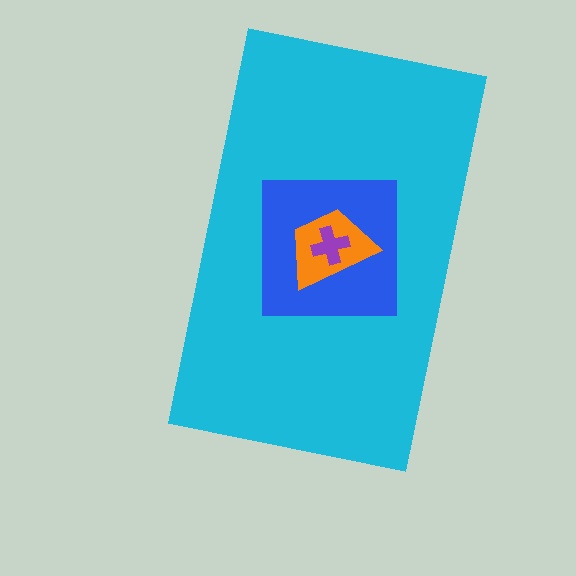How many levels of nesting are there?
4.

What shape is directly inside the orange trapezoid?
The purple cross.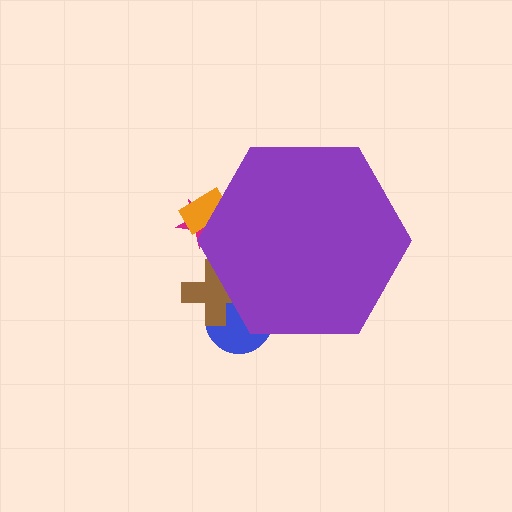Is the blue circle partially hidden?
Yes, the blue circle is partially hidden behind the purple hexagon.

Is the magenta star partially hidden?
Yes, the magenta star is partially hidden behind the purple hexagon.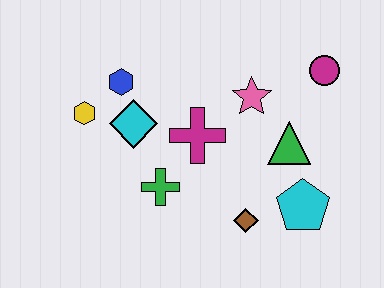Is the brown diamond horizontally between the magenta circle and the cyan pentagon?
No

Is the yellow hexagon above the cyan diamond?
Yes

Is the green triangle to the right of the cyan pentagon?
No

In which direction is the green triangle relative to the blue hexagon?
The green triangle is to the right of the blue hexagon.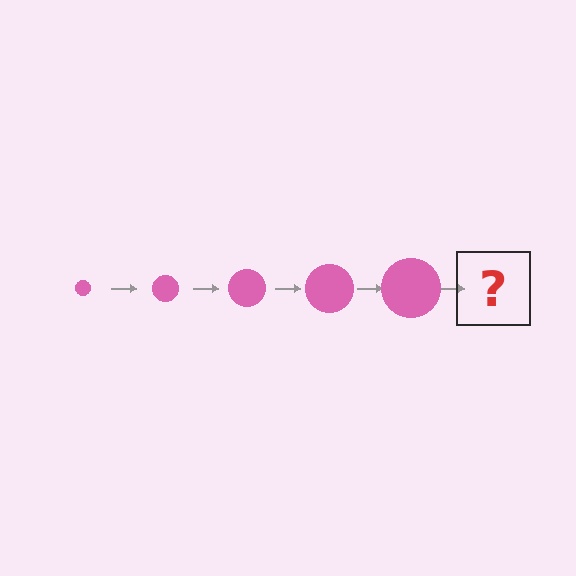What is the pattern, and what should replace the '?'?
The pattern is that the circle gets progressively larger each step. The '?' should be a pink circle, larger than the previous one.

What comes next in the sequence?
The next element should be a pink circle, larger than the previous one.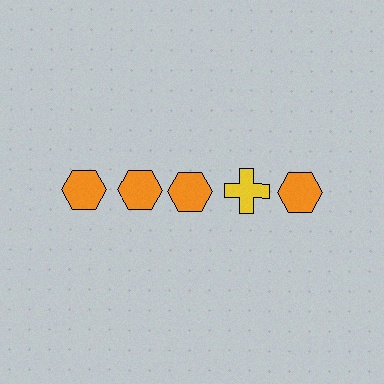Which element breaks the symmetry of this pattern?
The yellow cross in the top row, second from right column breaks the symmetry. All other shapes are orange hexagons.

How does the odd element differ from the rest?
It differs in both color (yellow instead of orange) and shape (cross instead of hexagon).